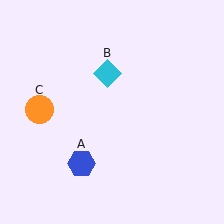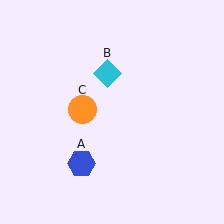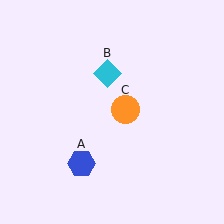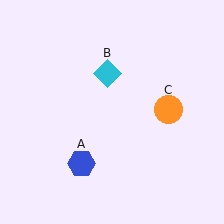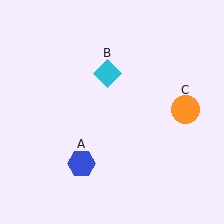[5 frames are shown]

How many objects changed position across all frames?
1 object changed position: orange circle (object C).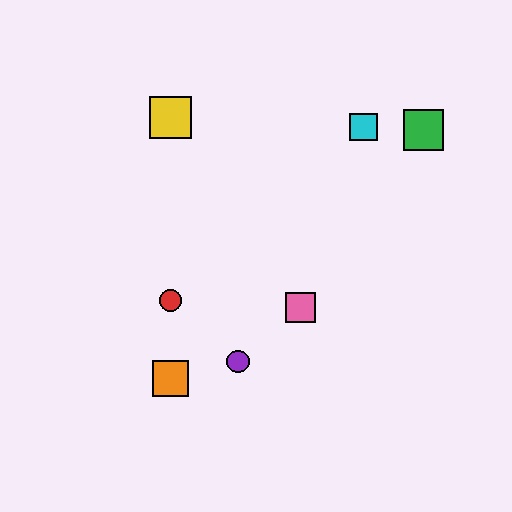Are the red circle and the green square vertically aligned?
No, the red circle is at x≈171 and the green square is at x≈424.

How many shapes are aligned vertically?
4 shapes (the red circle, the blue square, the yellow square, the orange square) are aligned vertically.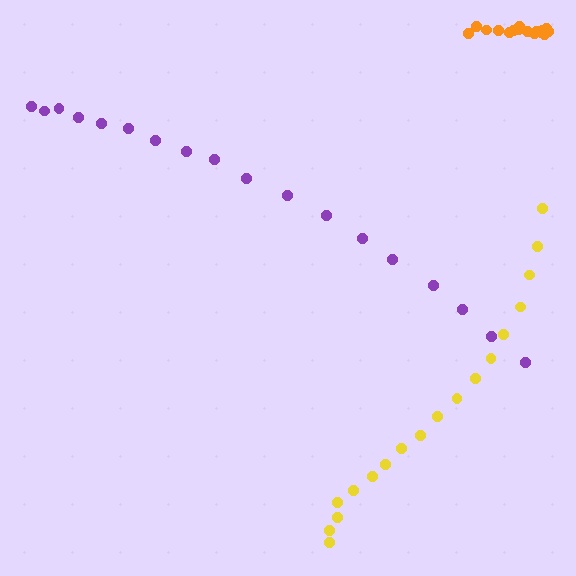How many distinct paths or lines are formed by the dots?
There are 3 distinct paths.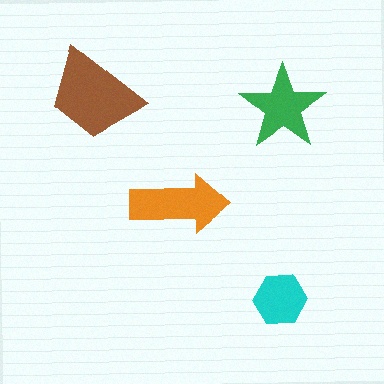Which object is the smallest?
The cyan hexagon.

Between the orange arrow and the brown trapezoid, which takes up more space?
The brown trapezoid.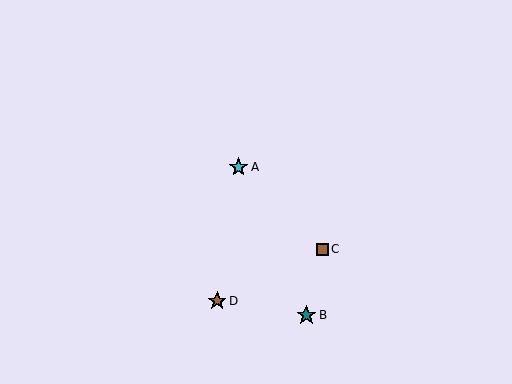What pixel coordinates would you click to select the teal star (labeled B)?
Click at (306, 315) to select the teal star B.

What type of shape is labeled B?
Shape B is a teal star.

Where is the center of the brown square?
The center of the brown square is at (322, 249).